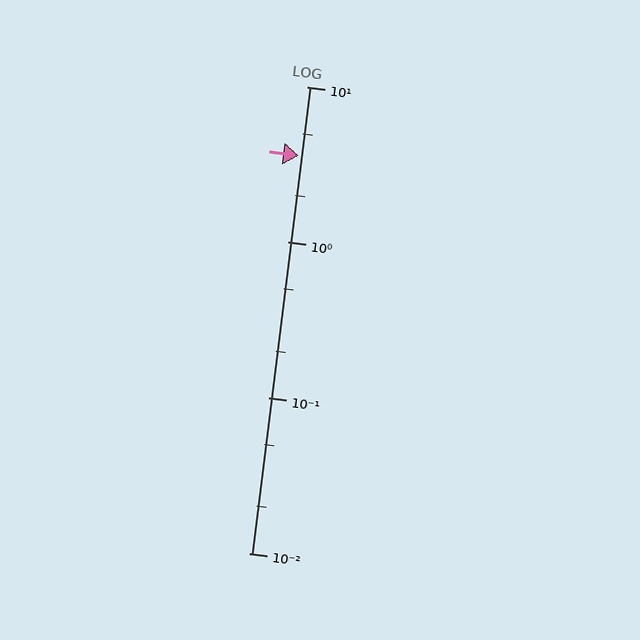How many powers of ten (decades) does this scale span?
The scale spans 3 decades, from 0.01 to 10.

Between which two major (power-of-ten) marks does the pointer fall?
The pointer is between 1 and 10.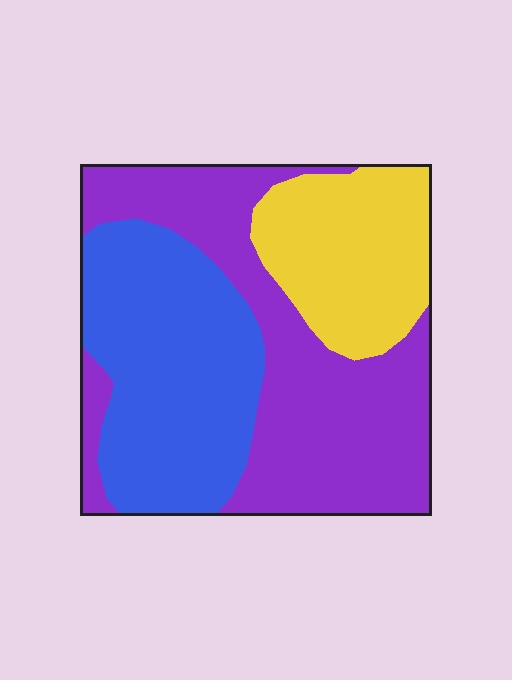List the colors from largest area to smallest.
From largest to smallest: purple, blue, yellow.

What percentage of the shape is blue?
Blue covers about 35% of the shape.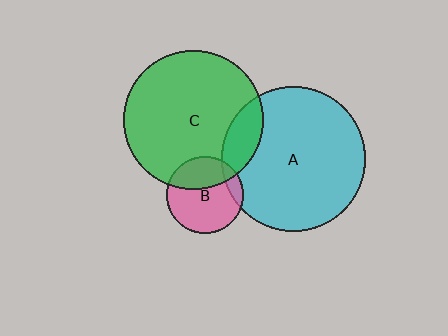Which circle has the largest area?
Circle A (cyan).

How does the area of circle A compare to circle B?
Approximately 3.5 times.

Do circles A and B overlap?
Yes.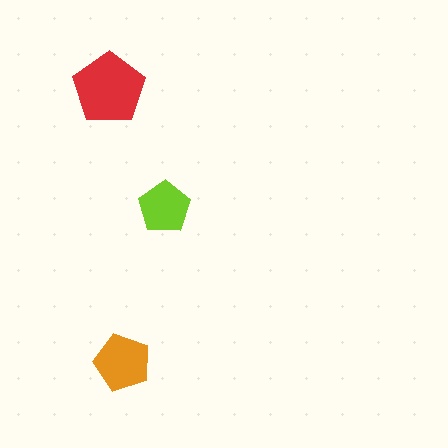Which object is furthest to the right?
The lime pentagon is rightmost.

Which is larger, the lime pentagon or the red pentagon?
The red one.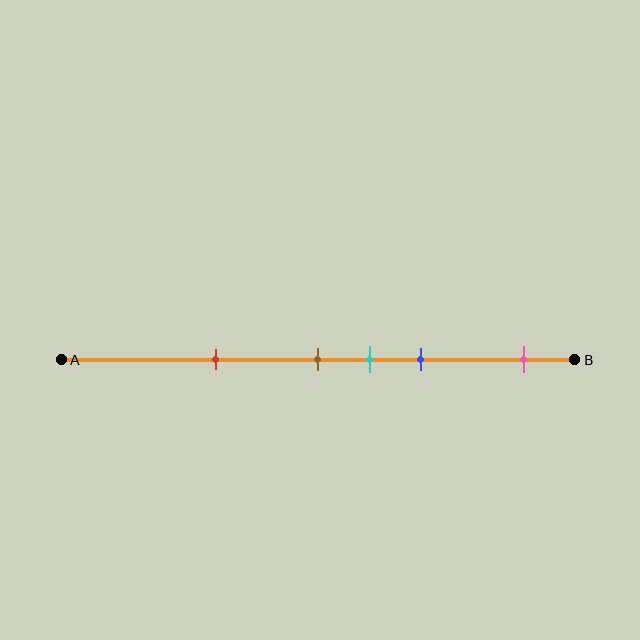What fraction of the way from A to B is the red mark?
The red mark is approximately 30% (0.3) of the way from A to B.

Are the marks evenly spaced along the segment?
No, the marks are not evenly spaced.